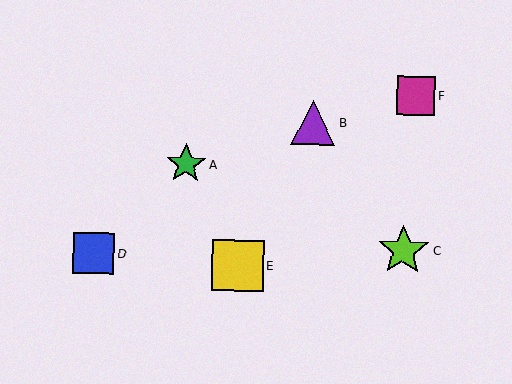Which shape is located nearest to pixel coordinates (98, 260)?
The blue square (labeled D) at (94, 253) is nearest to that location.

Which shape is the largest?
The yellow square (labeled E) is the largest.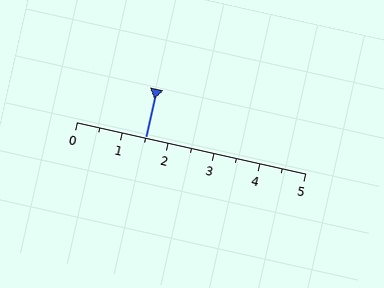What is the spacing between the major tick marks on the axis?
The major ticks are spaced 1 apart.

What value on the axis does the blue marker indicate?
The marker indicates approximately 1.5.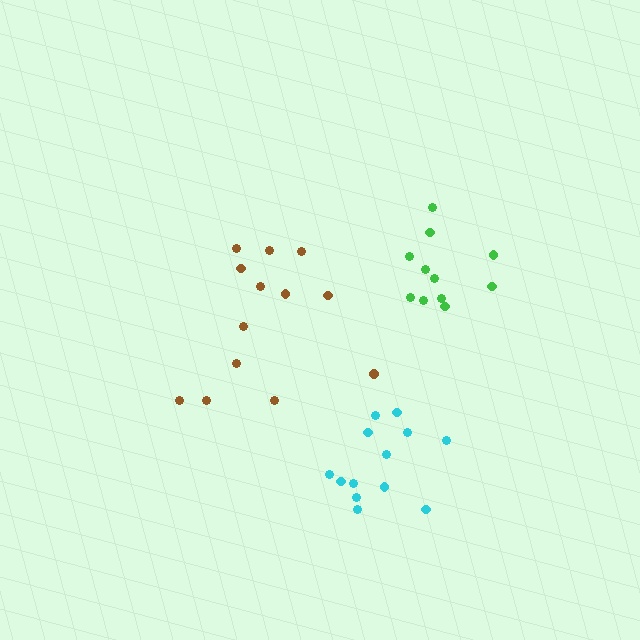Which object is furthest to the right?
The green cluster is rightmost.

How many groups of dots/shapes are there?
There are 3 groups.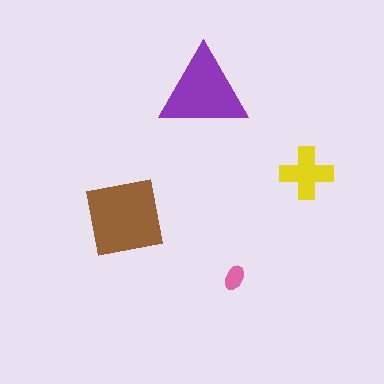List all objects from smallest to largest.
The pink ellipse, the yellow cross, the purple triangle, the brown square.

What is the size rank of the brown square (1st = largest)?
1st.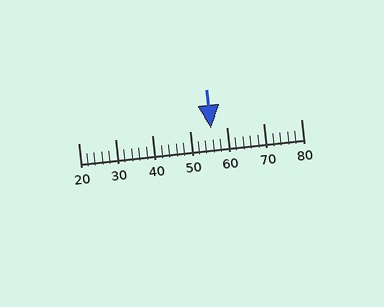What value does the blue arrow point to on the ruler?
The blue arrow points to approximately 56.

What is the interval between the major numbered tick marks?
The major tick marks are spaced 10 units apart.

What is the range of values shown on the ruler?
The ruler shows values from 20 to 80.